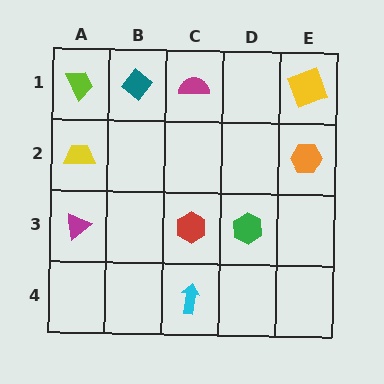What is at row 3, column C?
A red hexagon.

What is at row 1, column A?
A lime trapezoid.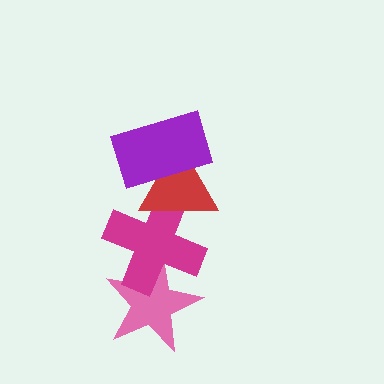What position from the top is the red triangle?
The red triangle is 2nd from the top.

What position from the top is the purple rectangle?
The purple rectangle is 1st from the top.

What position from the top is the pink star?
The pink star is 4th from the top.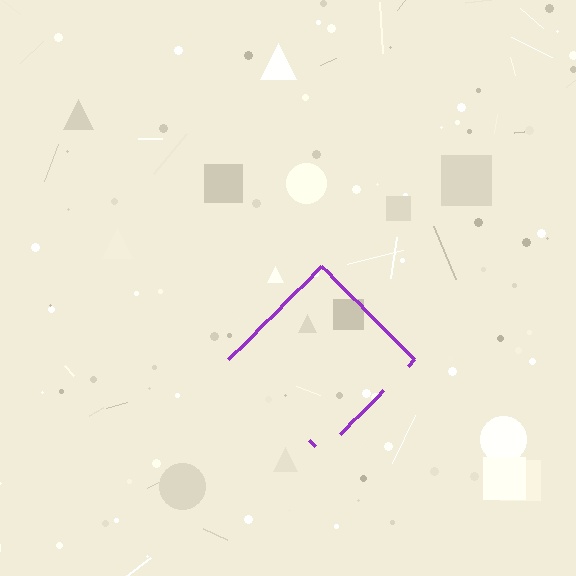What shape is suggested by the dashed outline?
The dashed outline suggests a diamond.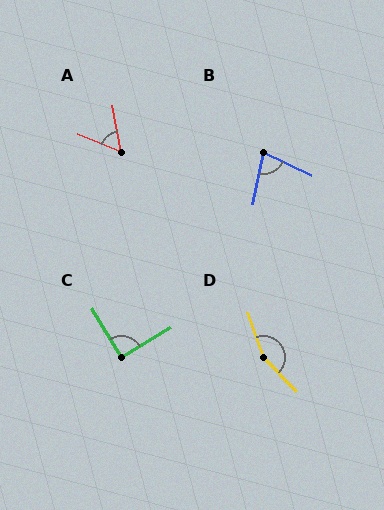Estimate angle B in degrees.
Approximately 76 degrees.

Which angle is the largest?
D, at approximately 154 degrees.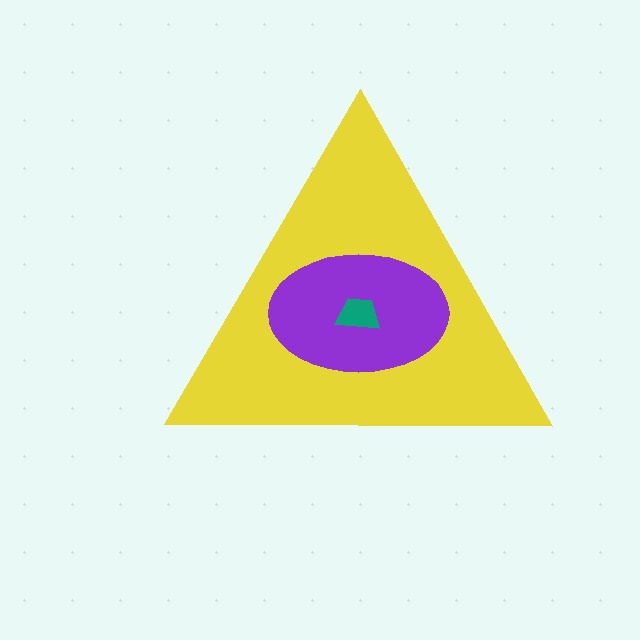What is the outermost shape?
The yellow triangle.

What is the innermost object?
The teal trapezoid.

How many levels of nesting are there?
3.